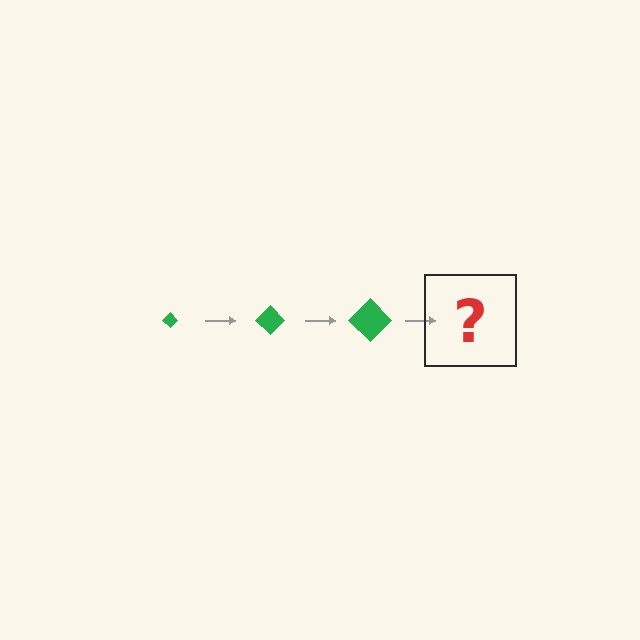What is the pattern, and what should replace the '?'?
The pattern is that the diamond gets progressively larger each step. The '?' should be a green diamond, larger than the previous one.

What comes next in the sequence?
The next element should be a green diamond, larger than the previous one.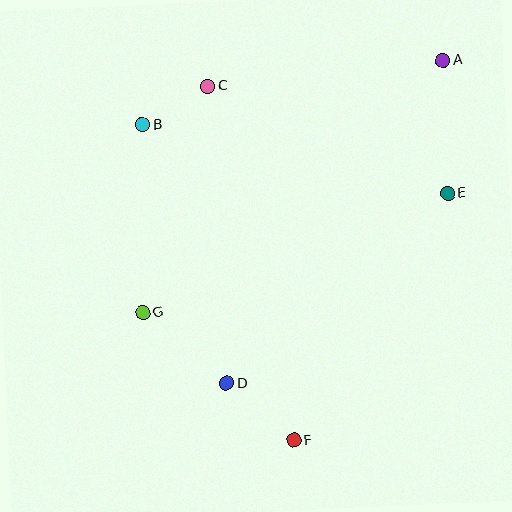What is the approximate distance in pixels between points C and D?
The distance between C and D is approximately 298 pixels.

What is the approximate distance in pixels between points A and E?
The distance between A and E is approximately 133 pixels.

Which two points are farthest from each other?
Points A and F are farthest from each other.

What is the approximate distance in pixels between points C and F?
The distance between C and F is approximately 364 pixels.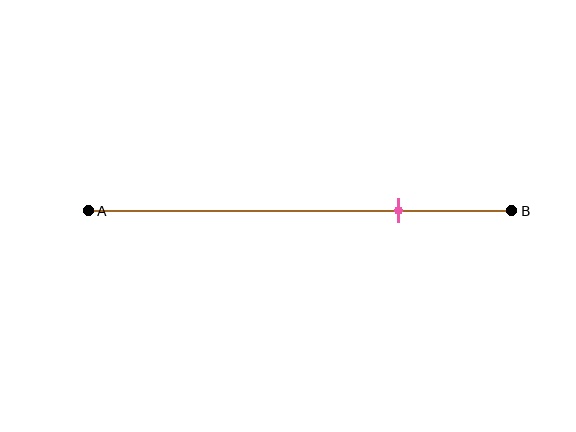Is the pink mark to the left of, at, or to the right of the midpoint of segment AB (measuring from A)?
The pink mark is to the right of the midpoint of segment AB.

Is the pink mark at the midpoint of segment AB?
No, the mark is at about 75% from A, not at the 50% midpoint.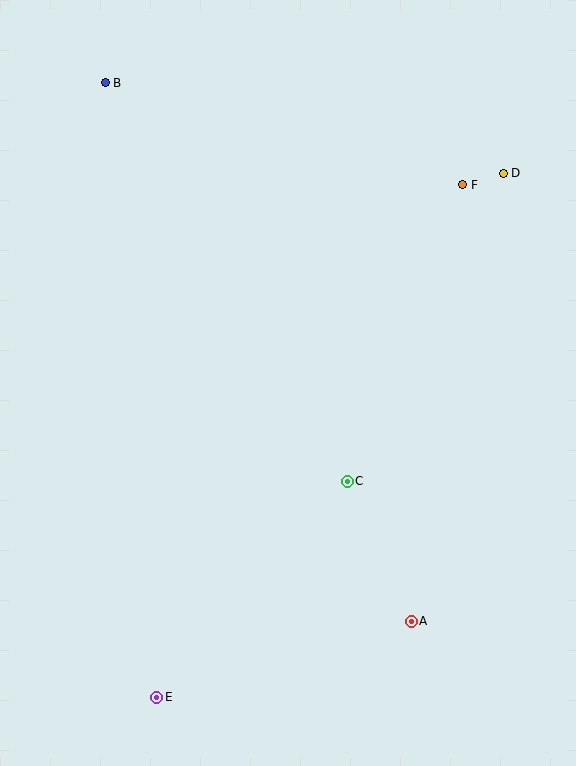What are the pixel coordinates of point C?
Point C is at (347, 481).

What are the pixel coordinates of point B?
Point B is at (105, 83).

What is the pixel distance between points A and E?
The distance between A and E is 265 pixels.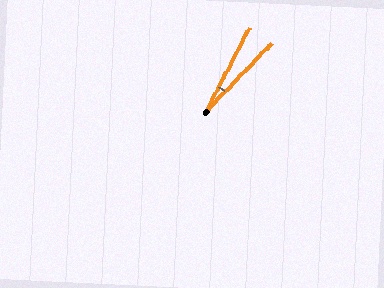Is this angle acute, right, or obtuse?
It is acute.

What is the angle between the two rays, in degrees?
Approximately 16 degrees.